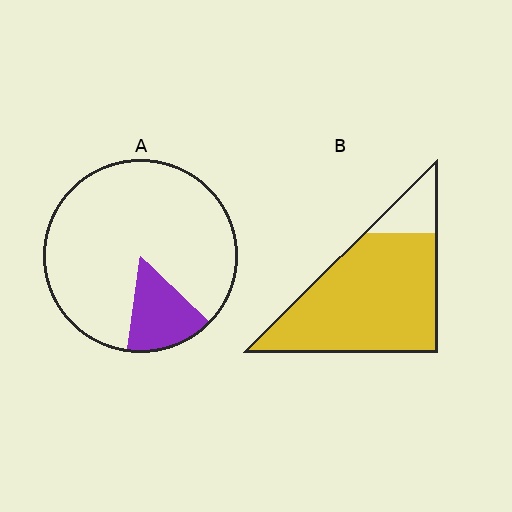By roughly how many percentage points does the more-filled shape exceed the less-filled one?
By roughly 70 percentage points (B over A).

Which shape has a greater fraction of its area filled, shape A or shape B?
Shape B.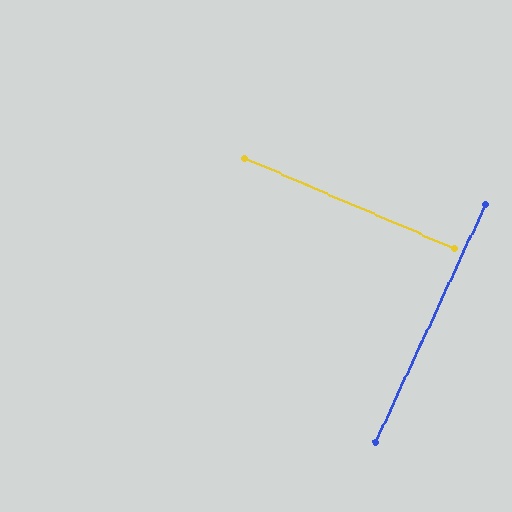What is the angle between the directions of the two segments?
Approximately 88 degrees.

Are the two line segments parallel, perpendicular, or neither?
Perpendicular — they meet at approximately 88°.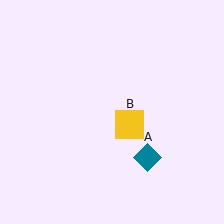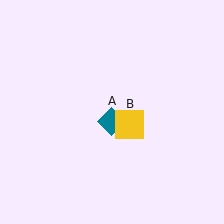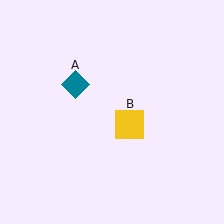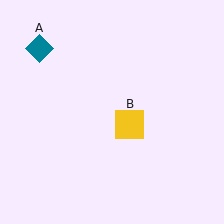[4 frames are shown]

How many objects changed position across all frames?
1 object changed position: teal diamond (object A).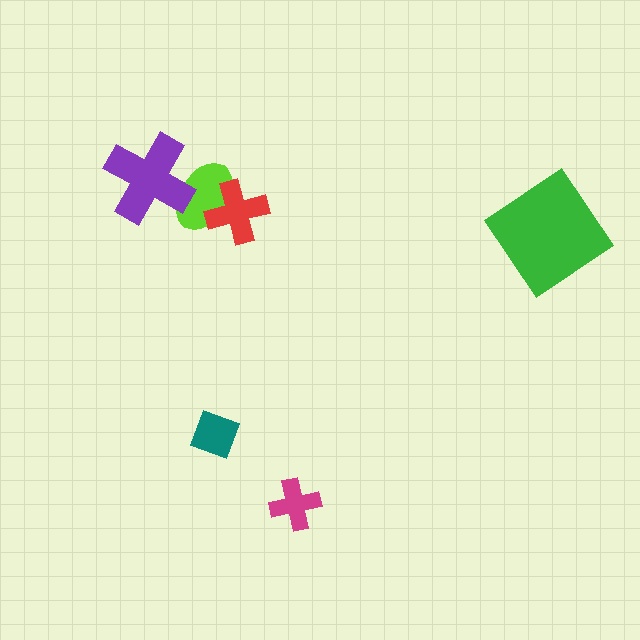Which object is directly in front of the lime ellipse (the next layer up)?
The purple cross is directly in front of the lime ellipse.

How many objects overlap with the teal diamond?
0 objects overlap with the teal diamond.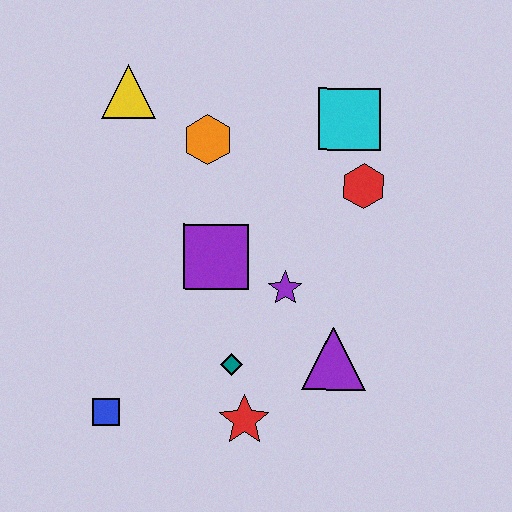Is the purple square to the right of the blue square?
Yes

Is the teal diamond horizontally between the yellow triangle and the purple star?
Yes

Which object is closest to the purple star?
The purple square is closest to the purple star.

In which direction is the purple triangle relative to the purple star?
The purple triangle is below the purple star.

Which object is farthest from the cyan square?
The blue square is farthest from the cyan square.